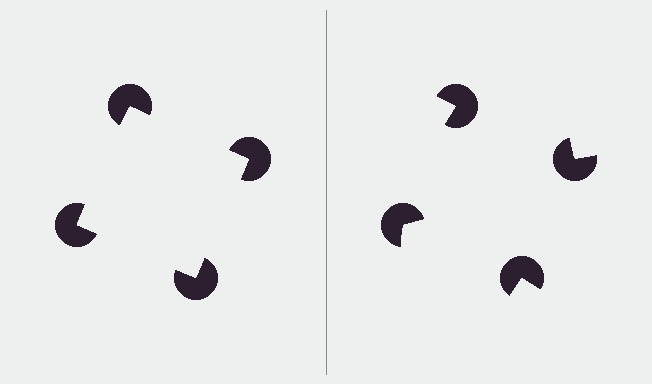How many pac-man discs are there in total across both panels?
8 — 4 on each side.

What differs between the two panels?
The pac-man discs are positioned identically on both sides; only the wedge orientations differ. On the left they align to a square; on the right they are misaligned.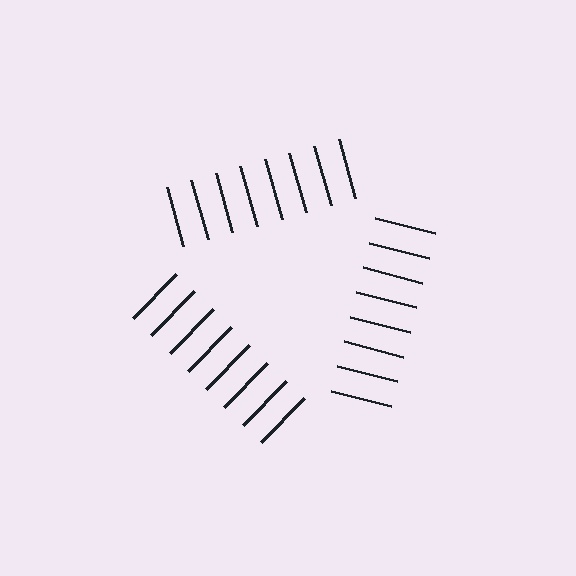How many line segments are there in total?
24 — 8 along each of the 3 edges.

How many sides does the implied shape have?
3 sides — the line-ends trace a triangle.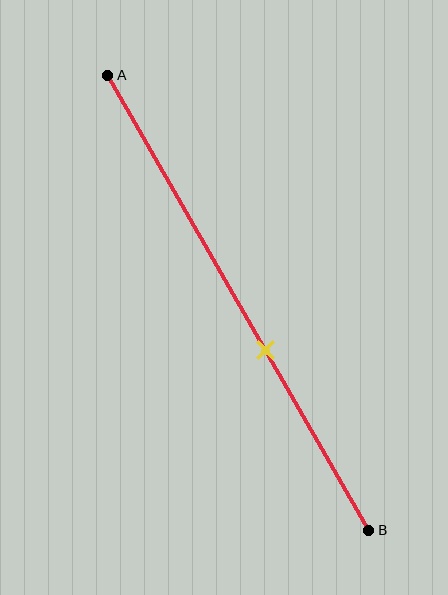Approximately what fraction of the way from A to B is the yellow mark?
The yellow mark is approximately 60% of the way from A to B.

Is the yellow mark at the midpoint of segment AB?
No, the mark is at about 60% from A, not at the 50% midpoint.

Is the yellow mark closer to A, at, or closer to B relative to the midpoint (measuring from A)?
The yellow mark is closer to point B than the midpoint of segment AB.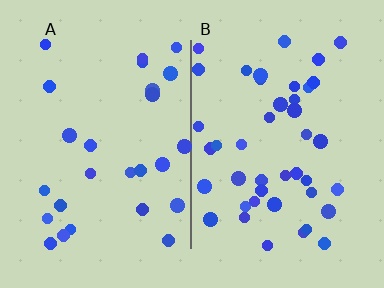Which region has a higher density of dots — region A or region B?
B (the right).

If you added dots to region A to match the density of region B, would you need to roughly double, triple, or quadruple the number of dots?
Approximately double.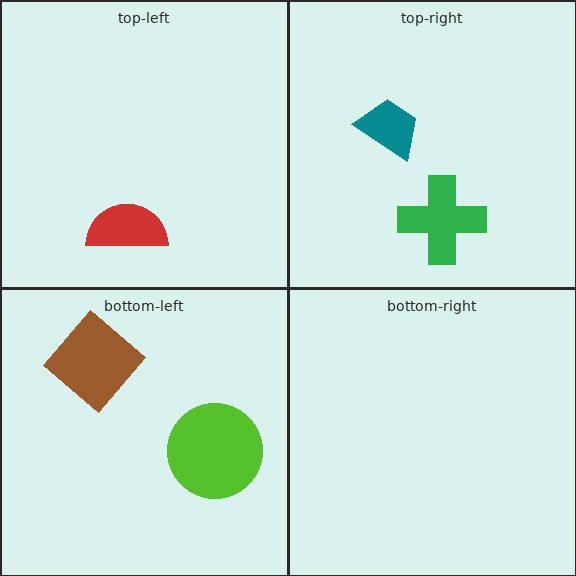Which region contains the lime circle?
The bottom-left region.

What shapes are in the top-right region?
The teal trapezoid, the green cross.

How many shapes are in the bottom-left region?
2.